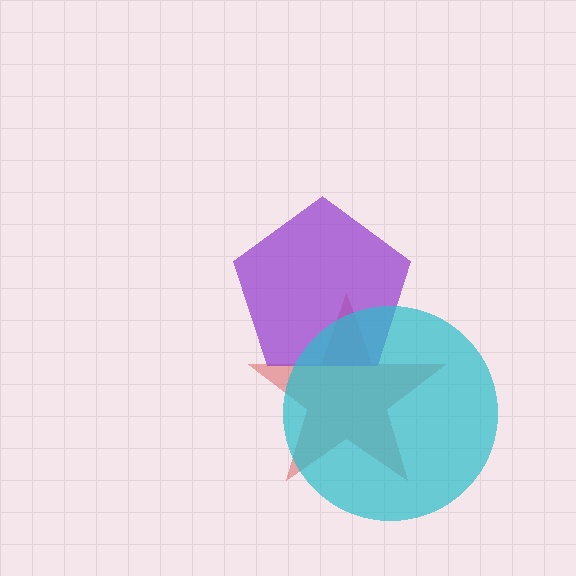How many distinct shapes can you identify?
There are 3 distinct shapes: a red star, a purple pentagon, a cyan circle.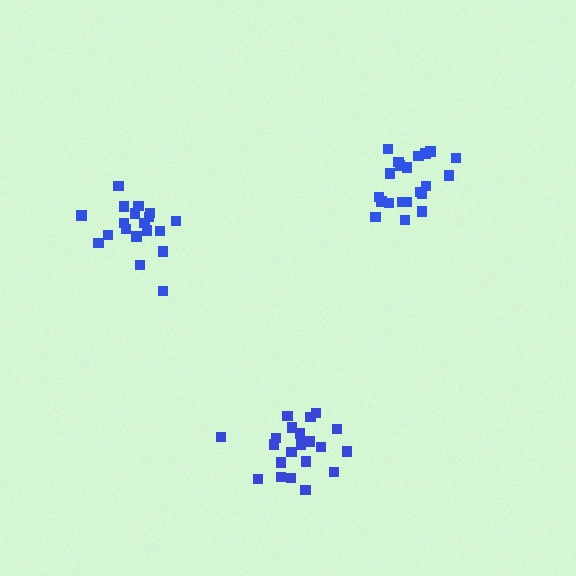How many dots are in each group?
Group 1: 21 dots, Group 2: 19 dots, Group 3: 21 dots (61 total).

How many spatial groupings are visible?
There are 3 spatial groupings.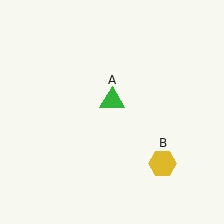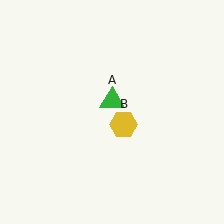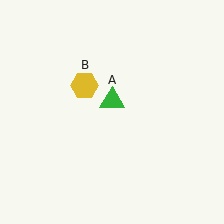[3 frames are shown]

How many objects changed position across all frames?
1 object changed position: yellow hexagon (object B).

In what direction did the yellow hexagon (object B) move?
The yellow hexagon (object B) moved up and to the left.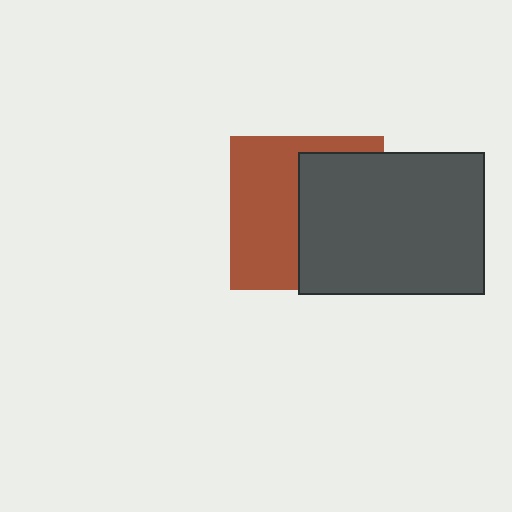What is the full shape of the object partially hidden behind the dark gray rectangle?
The partially hidden object is a brown square.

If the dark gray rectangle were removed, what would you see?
You would see the complete brown square.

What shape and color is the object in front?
The object in front is a dark gray rectangle.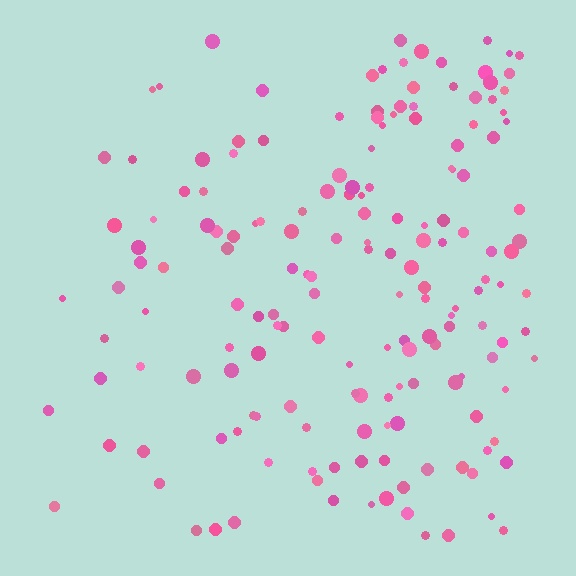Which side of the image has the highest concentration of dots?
The right.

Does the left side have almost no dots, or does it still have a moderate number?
Still a moderate number, just noticeably fewer than the right.